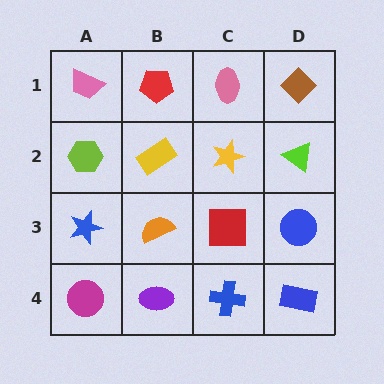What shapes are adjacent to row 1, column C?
A yellow star (row 2, column C), a red pentagon (row 1, column B), a brown diamond (row 1, column D).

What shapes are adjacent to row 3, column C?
A yellow star (row 2, column C), a blue cross (row 4, column C), an orange semicircle (row 3, column B), a blue circle (row 3, column D).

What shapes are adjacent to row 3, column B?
A yellow rectangle (row 2, column B), a purple ellipse (row 4, column B), a blue star (row 3, column A), a red square (row 3, column C).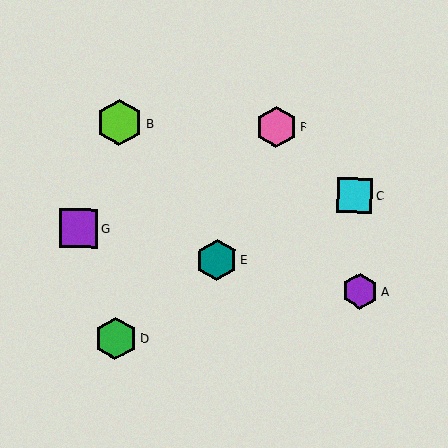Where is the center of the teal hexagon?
The center of the teal hexagon is at (217, 260).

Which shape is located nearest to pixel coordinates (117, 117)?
The lime hexagon (labeled B) at (119, 123) is nearest to that location.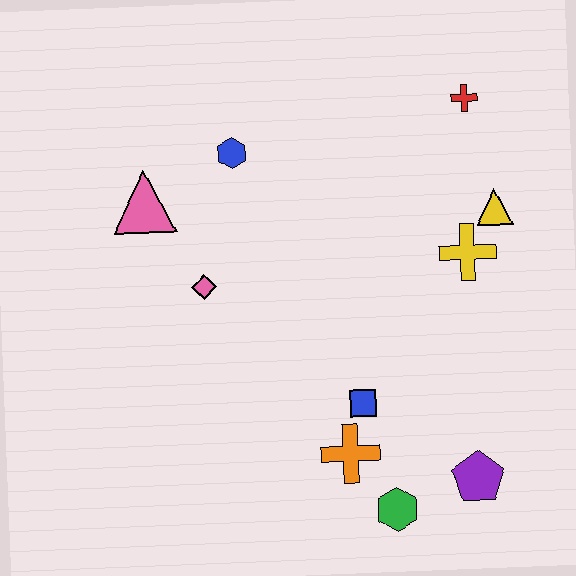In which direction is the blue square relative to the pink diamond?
The blue square is to the right of the pink diamond.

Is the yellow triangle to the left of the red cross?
No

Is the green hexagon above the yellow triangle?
No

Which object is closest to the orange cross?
The blue square is closest to the orange cross.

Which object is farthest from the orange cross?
The red cross is farthest from the orange cross.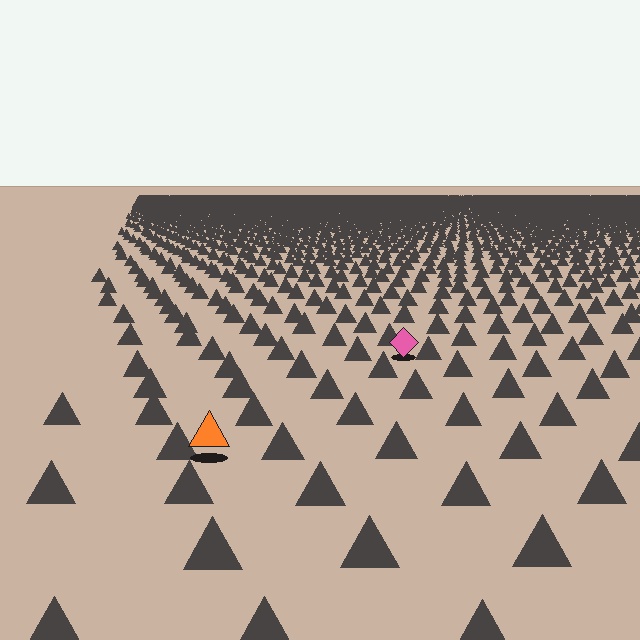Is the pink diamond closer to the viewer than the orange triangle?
No. The orange triangle is closer — you can tell from the texture gradient: the ground texture is coarser near it.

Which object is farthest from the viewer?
The pink diamond is farthest from the viewer. It appears smaller and the ground texture around it is denser.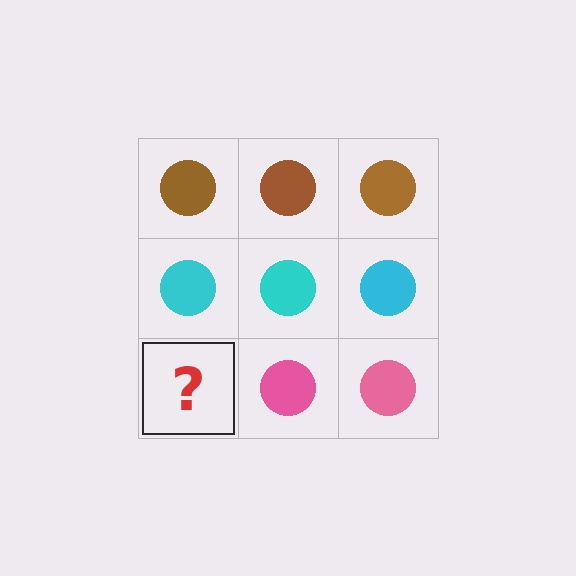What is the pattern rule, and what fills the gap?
The rule is that each row has a consistent color. The gap should be filled with a pink circle.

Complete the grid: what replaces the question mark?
The question mark should be replaced with a pink circle.